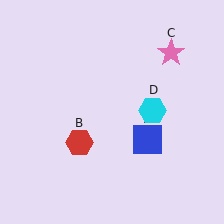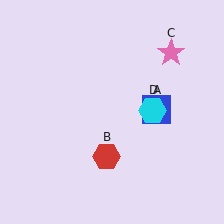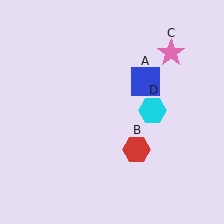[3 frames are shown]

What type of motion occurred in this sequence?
The blue square (object A), red hexagon (object B) rotated counterclockwise around the center of the scene.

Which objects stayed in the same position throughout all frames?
Pink star (object C) and cyan hexagon (object D) remained stationary.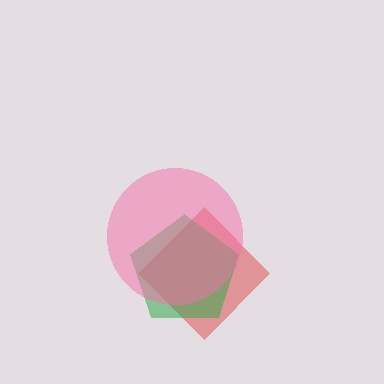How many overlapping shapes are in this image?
There are 3 overlapping shapes in the image.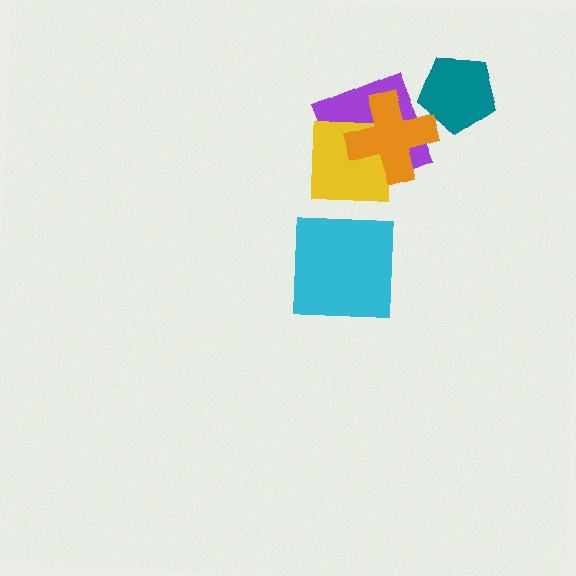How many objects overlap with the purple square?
2 objects overlap with the purple square.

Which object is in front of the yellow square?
The orange cross is in front of the yellow square.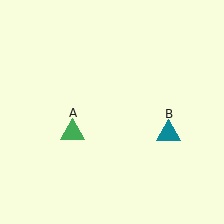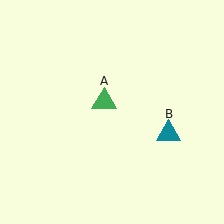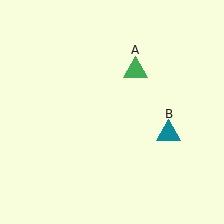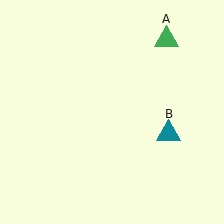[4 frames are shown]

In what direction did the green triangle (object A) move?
The green triangle (object A) moved up and to the right.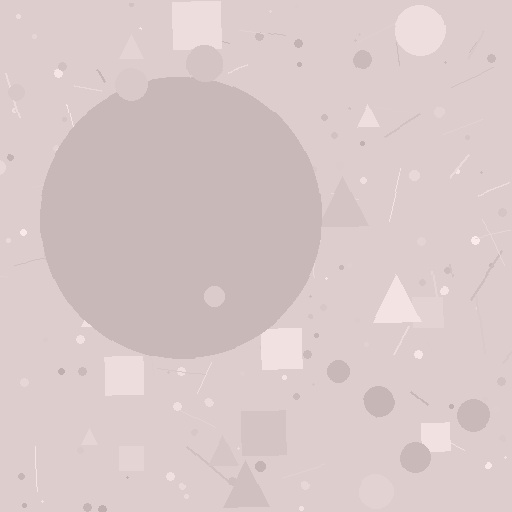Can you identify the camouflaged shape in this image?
The camouflaged shape is a circle.